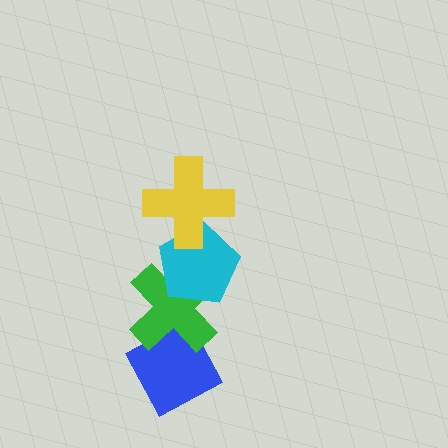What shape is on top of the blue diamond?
The green cross is on top of the blue diamond.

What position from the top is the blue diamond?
The blue diamond is 4th from the top.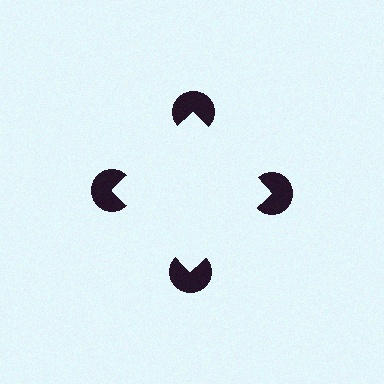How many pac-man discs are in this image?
There are 4 — one at each vertex of the illusory square.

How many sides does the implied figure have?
4 sides.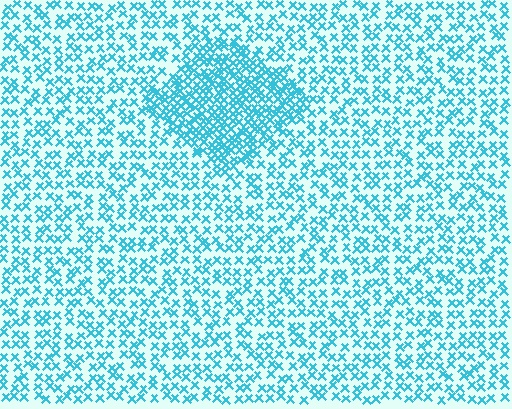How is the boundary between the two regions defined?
The boundary is defined by a change in element density (approximately 2.1x ratio). All elements are the same color, size, and shape.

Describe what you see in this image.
The image contains small cyan elements arranged at two different densities. A diamond-shaped region is visible where the elements are more densely packed than the surrounding area.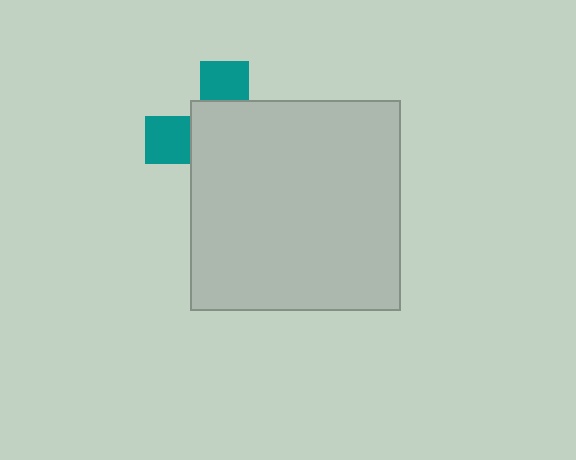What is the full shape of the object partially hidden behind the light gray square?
The partially hidden object is a teal cross.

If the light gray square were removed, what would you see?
You would see the complete teal cross.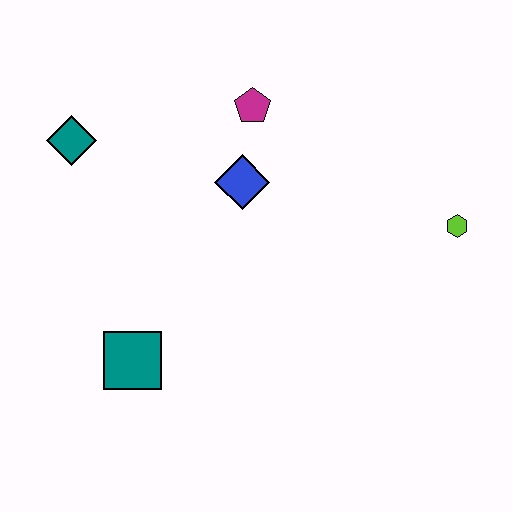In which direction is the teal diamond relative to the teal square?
The teal diamond is above the teal square.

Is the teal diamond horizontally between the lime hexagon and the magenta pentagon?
No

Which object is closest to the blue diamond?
The magenta pentagon is closest to the blue diamond.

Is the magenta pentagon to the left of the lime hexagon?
Yes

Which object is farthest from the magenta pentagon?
The teal square is farthest from the magenta pentagon.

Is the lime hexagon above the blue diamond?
No